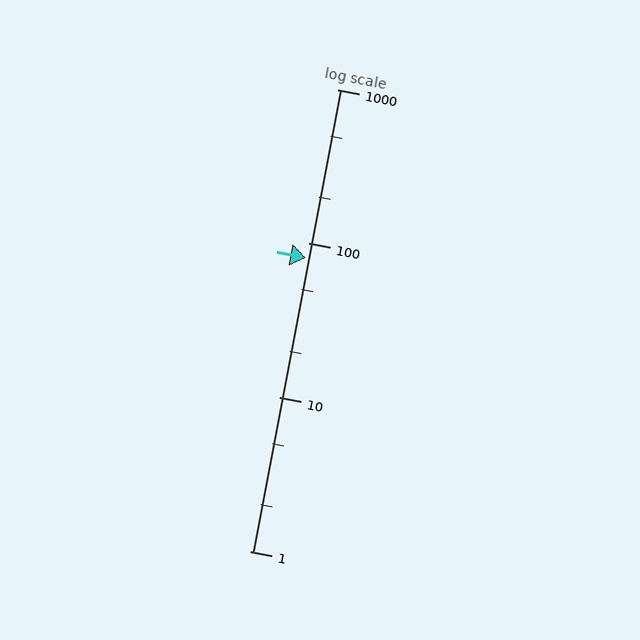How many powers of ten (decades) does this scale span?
The scale spans 3 decades, from 1 to 1000.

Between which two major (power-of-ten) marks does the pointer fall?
The pointer is between 10 and 100.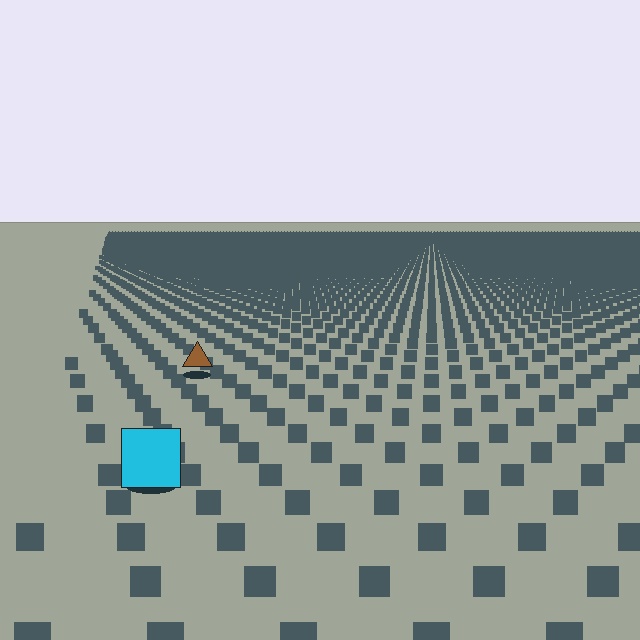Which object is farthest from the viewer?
The brown triangle is farthest from the viewer. It appears smaller and the ground texture around it is denser.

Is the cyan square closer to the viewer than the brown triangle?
Yes. The cyan square is closer — you can tell from the texture gradient: the ground texture is coarser near it.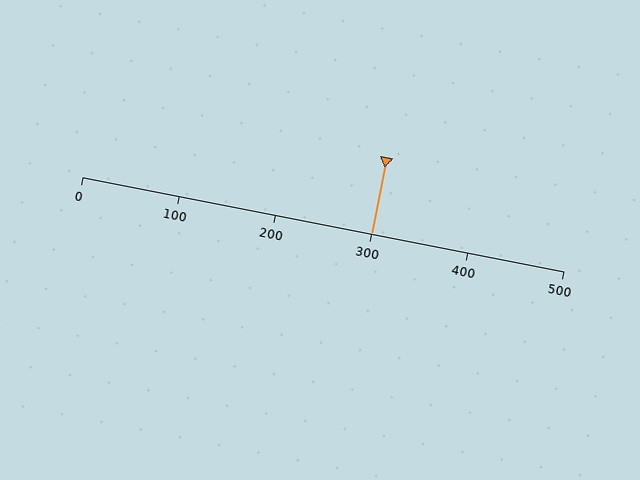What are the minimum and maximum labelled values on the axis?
The axis runs from 0 to 500.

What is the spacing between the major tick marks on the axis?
The major ticks are spaced 100 apart.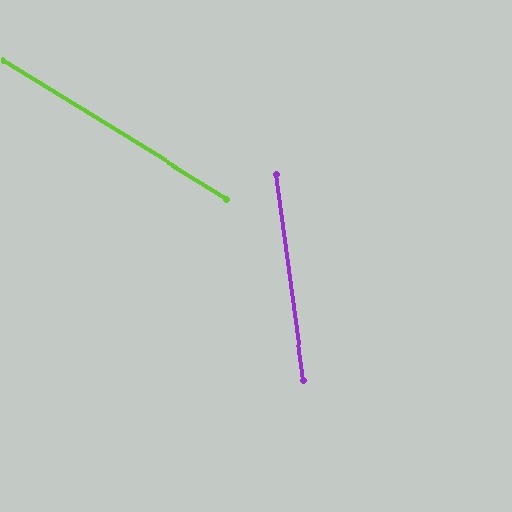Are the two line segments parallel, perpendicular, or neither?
Neither parallel nor perpendicular — they differ by about 51°.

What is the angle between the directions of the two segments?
Approximately 51 degrees.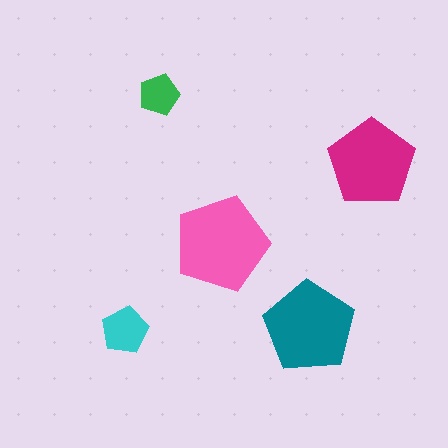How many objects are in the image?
There are 5 objects in the image.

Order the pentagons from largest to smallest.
the pink one, the teal one, the magenta one, the cyan one, the green one.